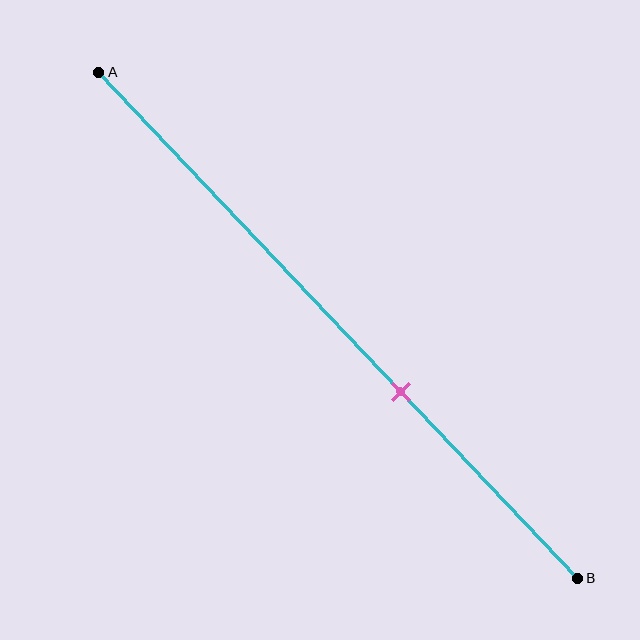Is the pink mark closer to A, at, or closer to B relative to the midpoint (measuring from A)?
The pink mark is closer to point B than the midpoint of segment AB.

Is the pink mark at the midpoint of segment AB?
No, the mark is at about 65% from A, not at the 50% midpoint.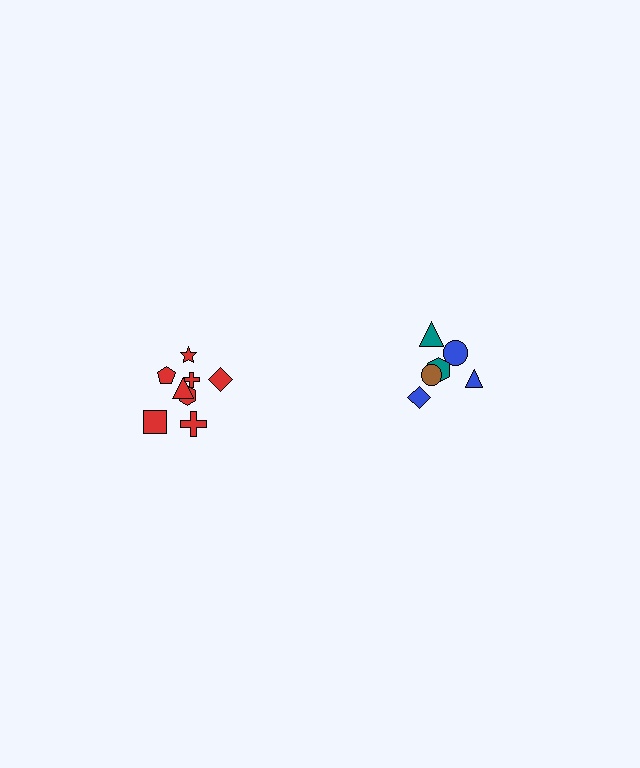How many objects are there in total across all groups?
There are 14 objects.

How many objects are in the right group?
There are 6 objects.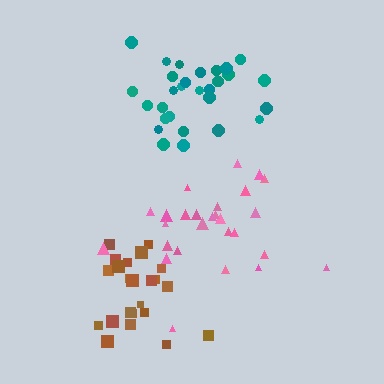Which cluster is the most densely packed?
Teal.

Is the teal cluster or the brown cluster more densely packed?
Teal.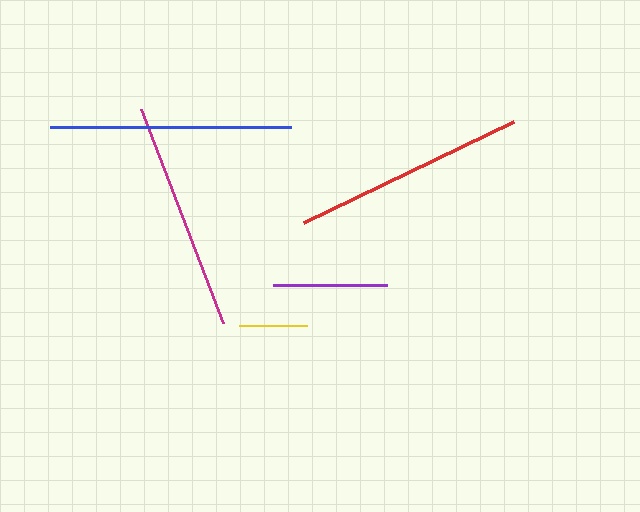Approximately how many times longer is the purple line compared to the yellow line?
The purple line is approximately 1.7 times the length of the yellow line.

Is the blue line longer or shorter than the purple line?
The blue line is longer than the purple line.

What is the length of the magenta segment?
The magenta segment is approximately 229 pixels long.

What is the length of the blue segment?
The blue segment is approximately 240 pixels long.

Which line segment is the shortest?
The yellow line is the shortest at approximately 68 pixels.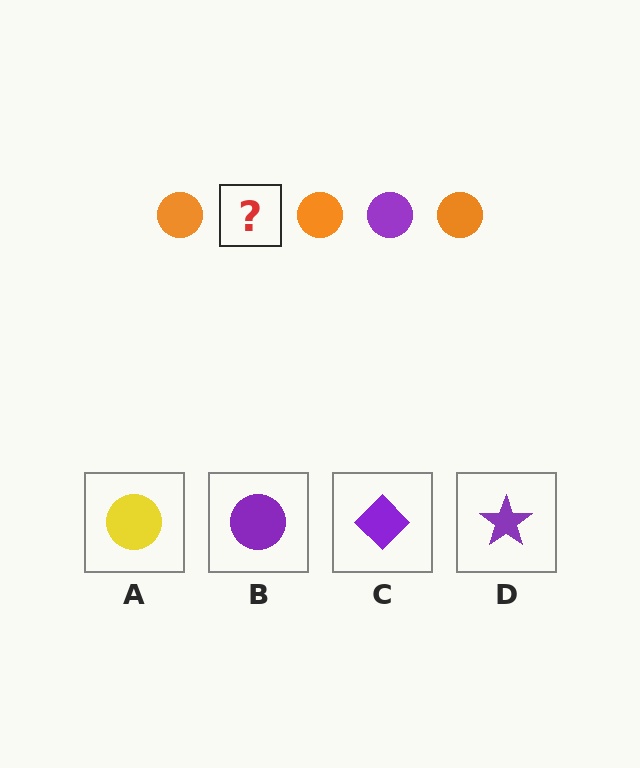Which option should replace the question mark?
Option B.